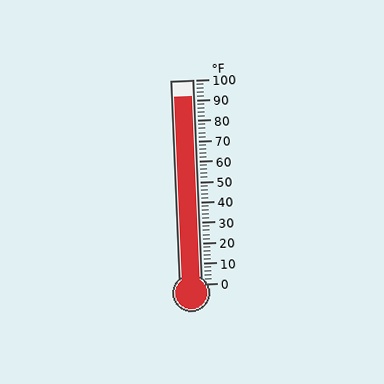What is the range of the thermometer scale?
The thermometer scale ranges from 0°F to 100°F.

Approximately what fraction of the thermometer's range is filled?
The thermometer is filled to approximately 90% of its range.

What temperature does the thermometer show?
The thermometer shows approximately 92°F.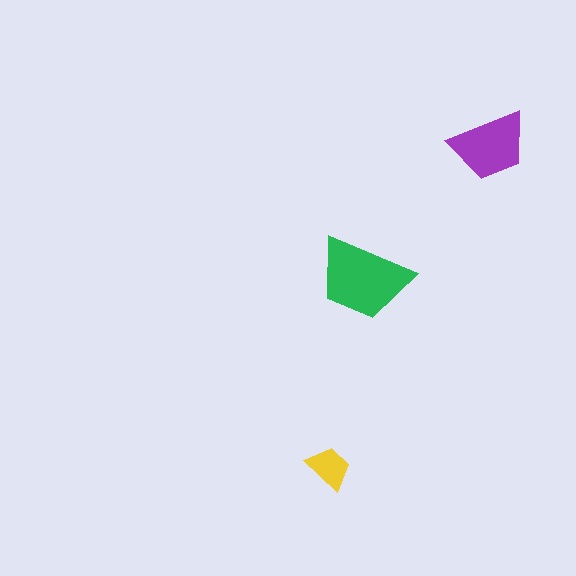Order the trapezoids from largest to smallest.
the green one, the purple one, the yellow one.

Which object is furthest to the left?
The yellow trapezoid is leftmost.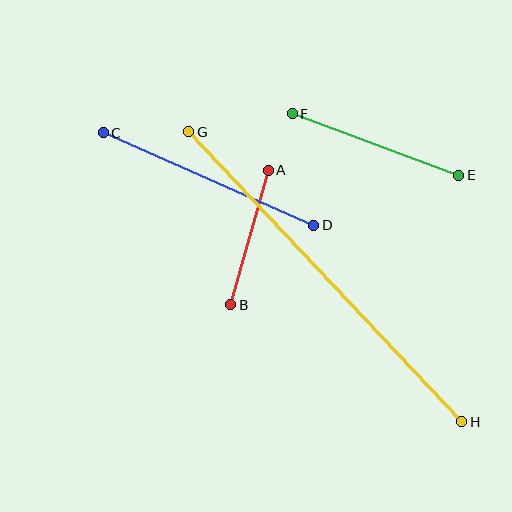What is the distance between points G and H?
The distance is approximately 399 pixels.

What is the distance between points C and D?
The distance is approximately 230 pixels.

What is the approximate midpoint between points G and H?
The midpoint is at approximately (325, 277) pixels.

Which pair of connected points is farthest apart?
Points G and H are farthest apart.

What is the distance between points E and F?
The distance is approximately 177 pixels.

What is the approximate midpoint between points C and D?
The midpoint is at approximately (209, 179) pixels.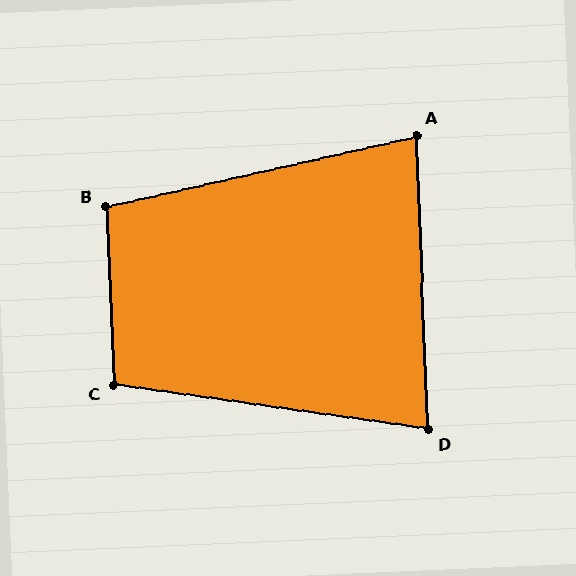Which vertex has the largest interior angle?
C, at approximately 101 degrees.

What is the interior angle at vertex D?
Approximately 80 degrees (acute).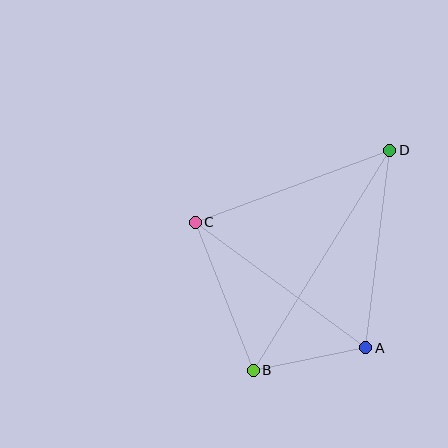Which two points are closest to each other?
Points A and B are closest to each other.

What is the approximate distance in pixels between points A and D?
The distance between A and D is approximately 199 pixels.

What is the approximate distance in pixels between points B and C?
The distance between B and C is approximately 159 pixels.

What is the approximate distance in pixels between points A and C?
The distance between A and C is approximately 212 pixels.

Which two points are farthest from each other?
Points B and D are farthest from each other.